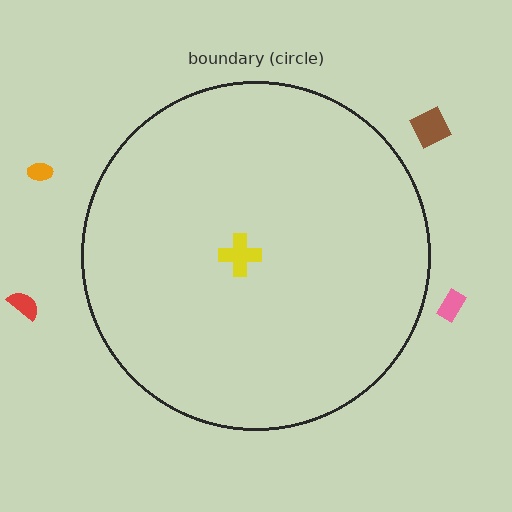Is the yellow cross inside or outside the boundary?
Inside.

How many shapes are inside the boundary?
1 inside, 4 outside.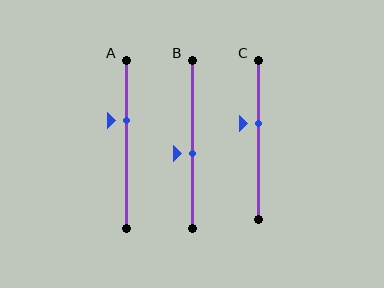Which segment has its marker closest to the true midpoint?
Segment B has its marker closest to the true midpoint.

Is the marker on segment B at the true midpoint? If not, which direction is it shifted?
No, the marker on segment B is shifted downward by about 6% of the segment length.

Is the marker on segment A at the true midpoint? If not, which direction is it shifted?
No, the marker on segment A is shifted upward by about 14% of the segment length.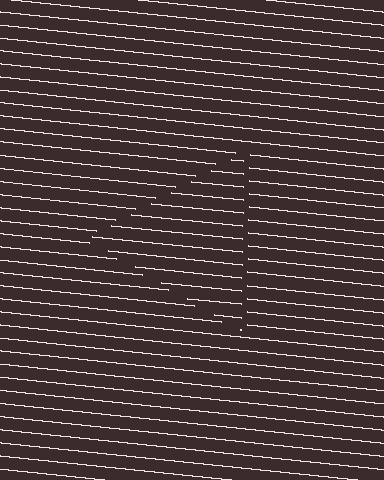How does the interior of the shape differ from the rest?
The interior of the shape contains the same grating, shifted by half a period — the contour is defined by the phase discontinuity where line-ends from the inner and outer gratings abut.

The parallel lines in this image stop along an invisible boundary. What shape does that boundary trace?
An illusory triangle. The interior of the shape contains the same grating, shifted by half a period — the contour is defined by the phase discontinuity where line-ends from the inner and outer gratings abut.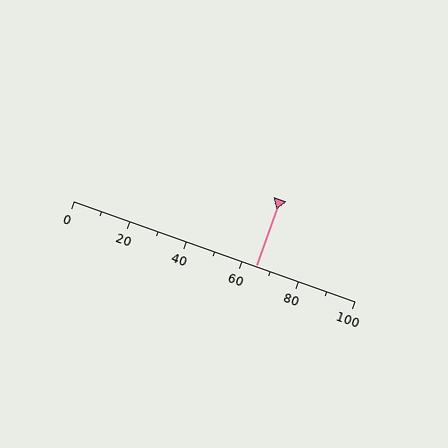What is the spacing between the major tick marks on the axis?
The major ticks are spaced 20 apart.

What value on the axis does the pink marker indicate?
The marker indicates approximately 65.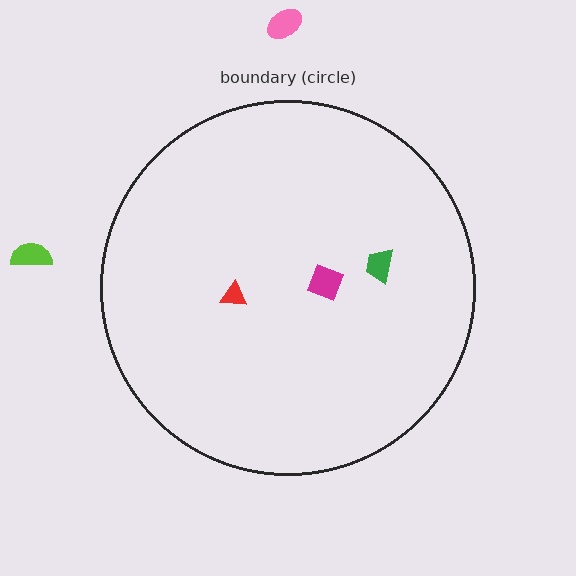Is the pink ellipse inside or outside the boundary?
Outside.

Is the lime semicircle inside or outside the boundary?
Outside.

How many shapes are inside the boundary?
3 inside, 2 outside.